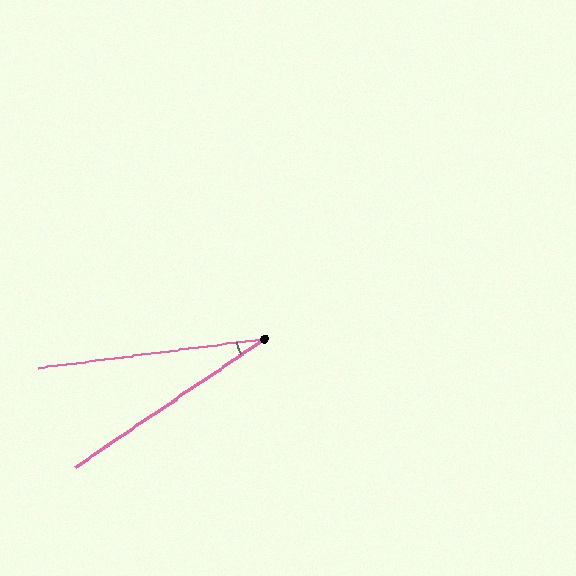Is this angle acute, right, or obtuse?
It is acute.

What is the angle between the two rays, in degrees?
Approximately 27 degrees.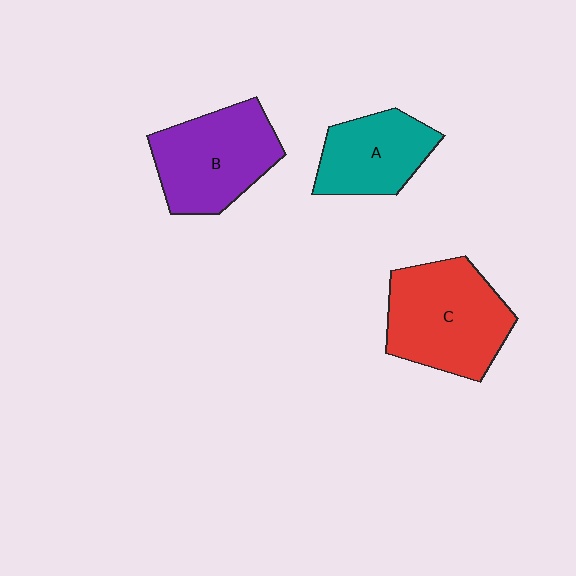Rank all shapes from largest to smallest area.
From largest to smallest: C (red), B (purple), A (teal).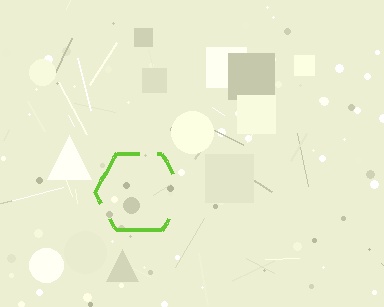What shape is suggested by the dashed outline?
The dashed outline suggests a hexagon.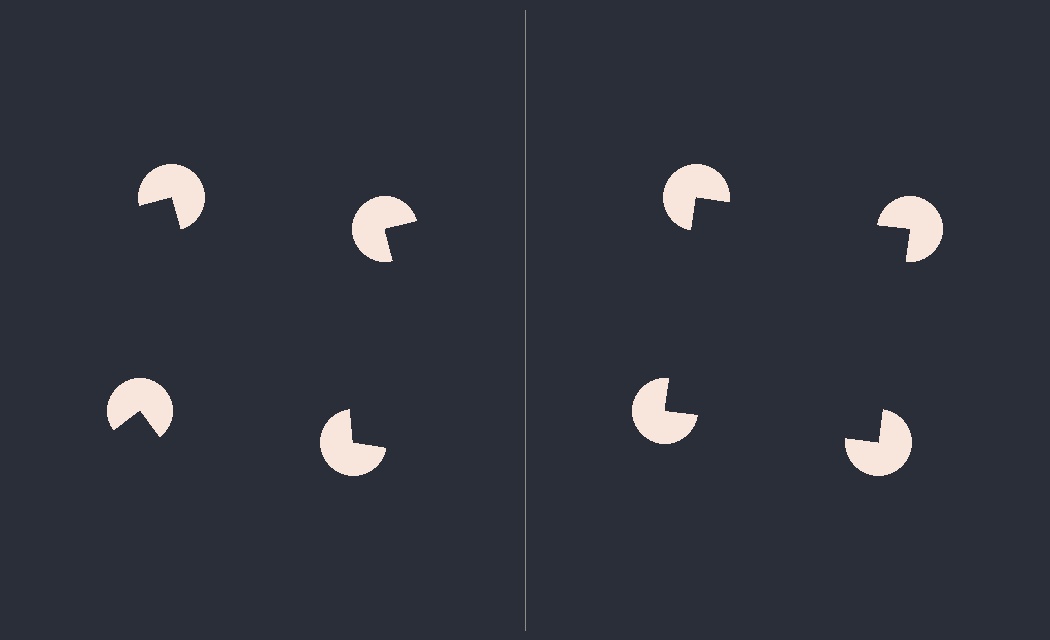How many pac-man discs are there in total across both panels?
8 — 4 on each side.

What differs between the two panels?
The pac-man discs are positioned identically on both sides; only the wedge orientations differ. On the right they align to a square; on the left they are misaligned.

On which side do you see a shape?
An illusory square appears on the right side. On the left side the wedge cuts are rotated, so no coherent shape forms.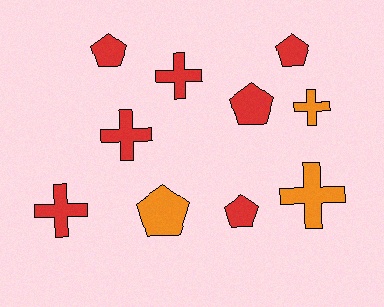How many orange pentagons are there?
There is 1 orange pentagon.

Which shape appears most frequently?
Cross, with 5 objects.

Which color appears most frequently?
Red, with 7 objects.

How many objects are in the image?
There are 10 objects.